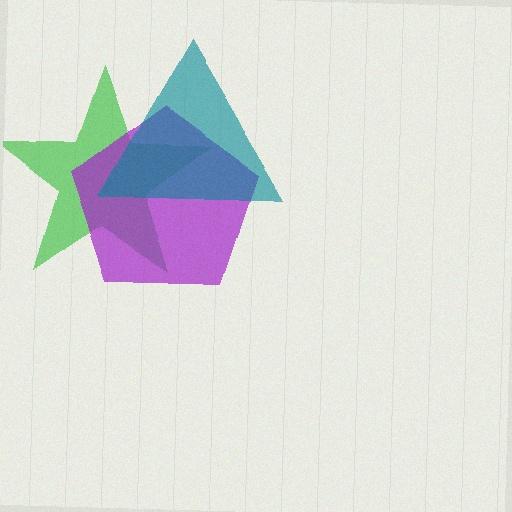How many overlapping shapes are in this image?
There are 3 overlapping shapes in the image.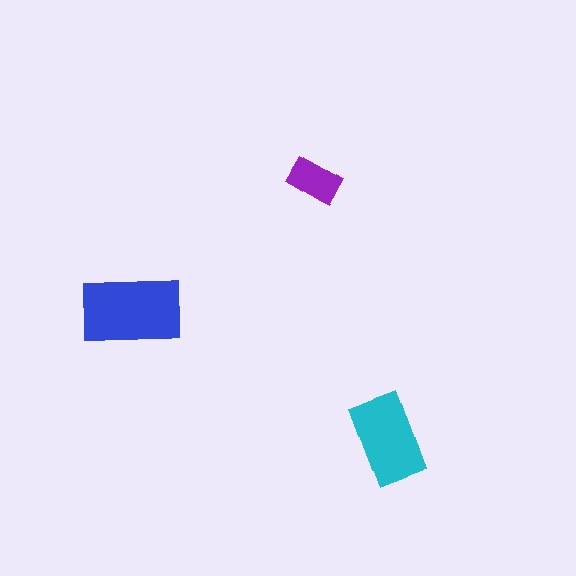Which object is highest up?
The purple rectangle is topmost.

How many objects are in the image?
There are 3 objects in the image.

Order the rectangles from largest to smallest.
the blue one, the cyan one, the purple one.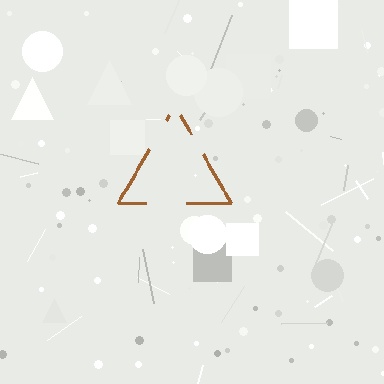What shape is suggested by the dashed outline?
The dashed outline suggests a triangle.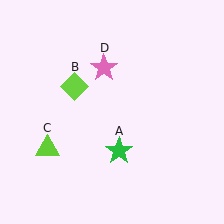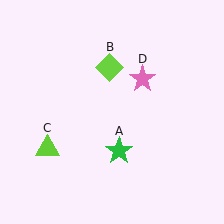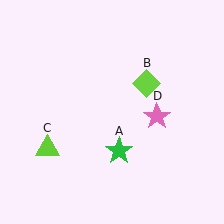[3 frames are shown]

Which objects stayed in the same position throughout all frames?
Green star (object A) and lime triangle (object C) remained stationary.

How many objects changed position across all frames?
2 objects changed position: lime diamond (object B), pink star (object D).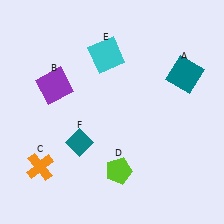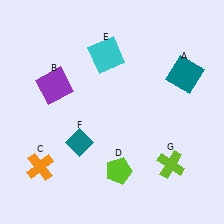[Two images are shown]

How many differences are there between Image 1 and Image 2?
There is 1 difference between the two images.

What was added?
A lime cross (G) was added in Image 2.